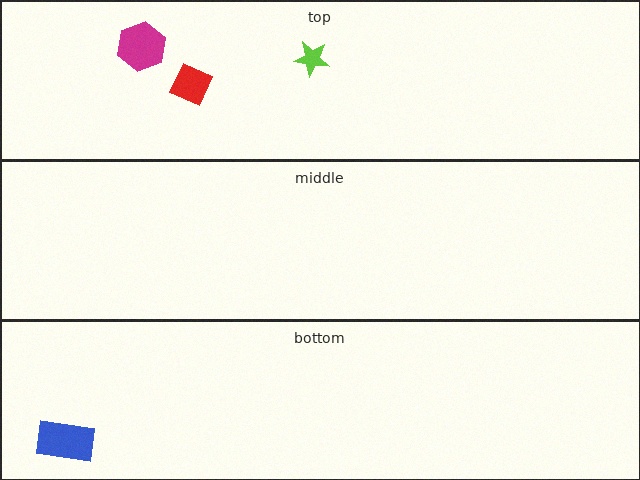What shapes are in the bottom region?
The blue rectangle.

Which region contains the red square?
The top region.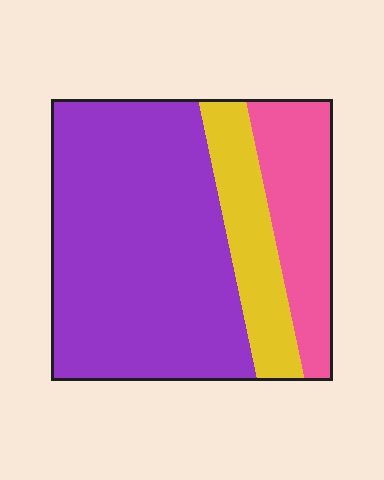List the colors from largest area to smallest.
From largest to smallest: purple, pink, yellow.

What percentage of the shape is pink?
Pink takes up about one fifth (1/5) of the shape.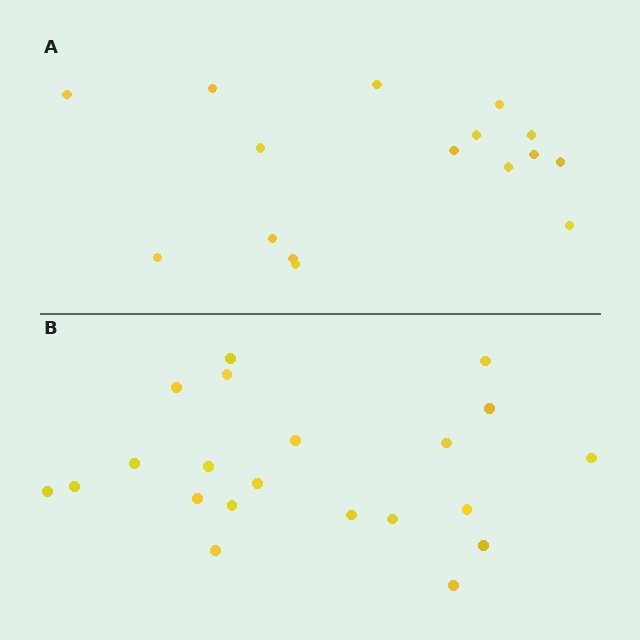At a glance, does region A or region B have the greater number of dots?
Region B (the bottom region) has more dots.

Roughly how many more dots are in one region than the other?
Region B has about 5 more dots than region A.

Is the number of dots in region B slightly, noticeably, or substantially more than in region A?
Region B has noticeably more, but not dramatically so. The ratio is roughly 1.3 to 1.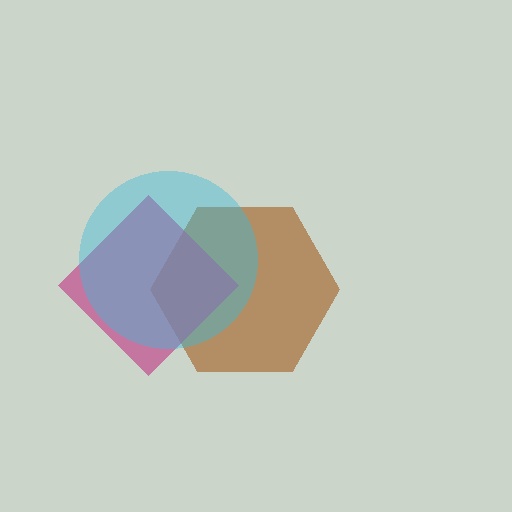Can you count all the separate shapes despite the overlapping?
Yes, there are 3 separate shapes.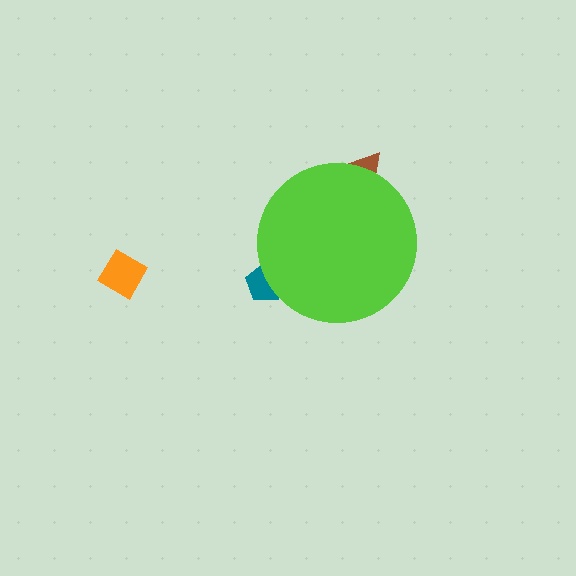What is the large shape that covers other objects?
A lime circle.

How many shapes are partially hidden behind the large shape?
2 shapes are partially hidden.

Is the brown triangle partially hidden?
Yes, the brown triangle is partially hidden behind the lime circle.